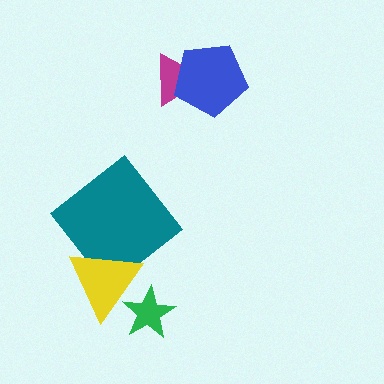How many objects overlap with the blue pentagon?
1 object overlaps with the blue pentagon.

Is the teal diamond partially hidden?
Yes, it is partially covered by another shape.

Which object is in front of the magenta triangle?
The blue pentagon is in front of the magenta triangle.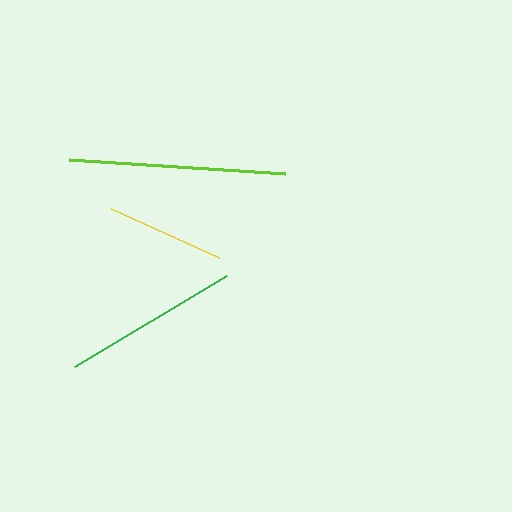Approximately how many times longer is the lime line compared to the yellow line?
The lime line is approximately 1.8 times the length of the yellow line.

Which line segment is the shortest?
The yellow line is the shortest at approximately 119 pixels.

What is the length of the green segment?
The green segment is approximately 177 pixels long.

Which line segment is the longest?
The lime line is the longest at approximately 216 pixels.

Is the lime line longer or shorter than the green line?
The lime line is longer than the green line.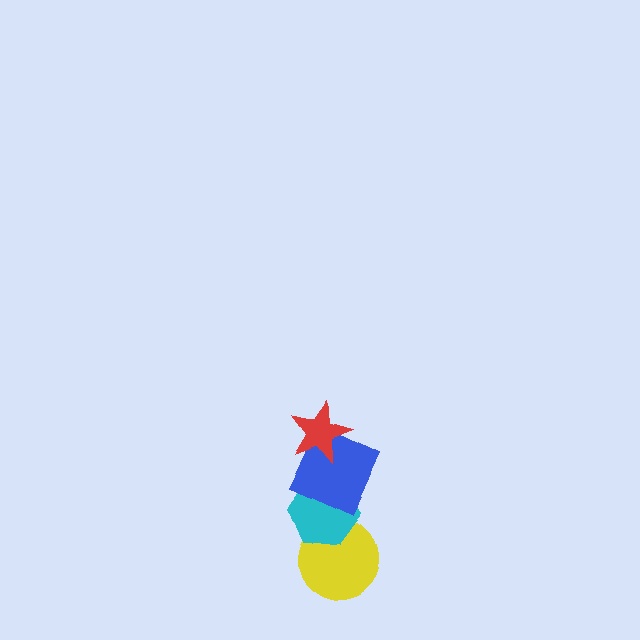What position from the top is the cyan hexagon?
The cyan hexagon is 3rd from the top.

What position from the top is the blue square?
The blue square is 2nd from the top.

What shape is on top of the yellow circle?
The cyan hexagon is on top of the yellow circle.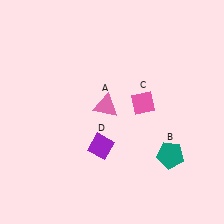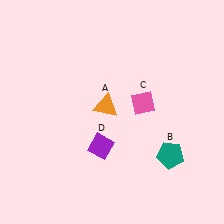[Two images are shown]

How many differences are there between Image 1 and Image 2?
There is 1 difference between the two images.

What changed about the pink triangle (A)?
In Image 1, A is pink. In Image 2, it changed to orange.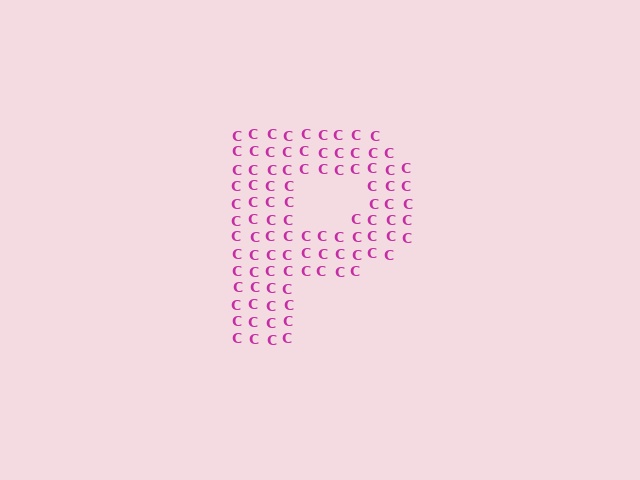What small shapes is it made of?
It is made of small letter C's.